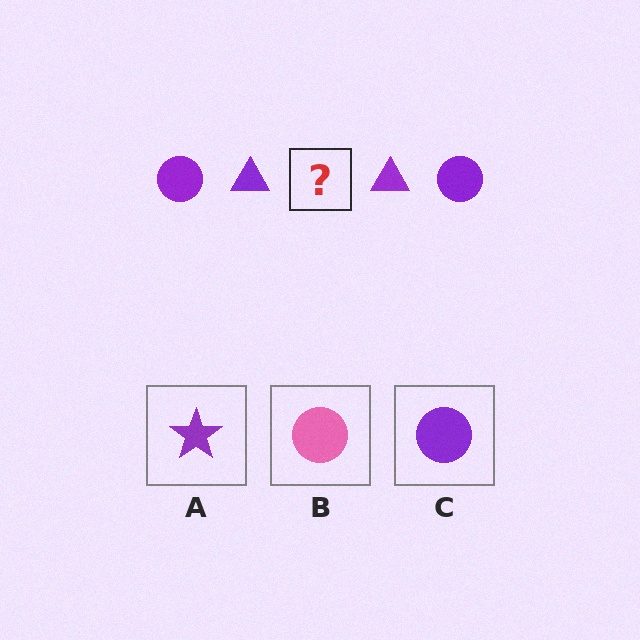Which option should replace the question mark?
Option C.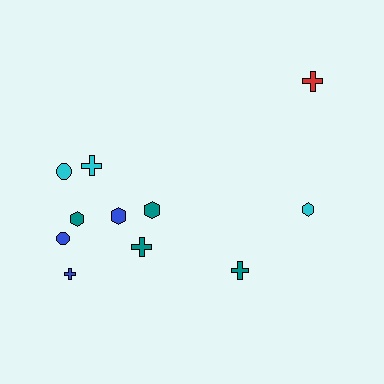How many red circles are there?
There are no red circles.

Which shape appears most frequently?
Cross, with 5 objects.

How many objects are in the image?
There are 11 objects.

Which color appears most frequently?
Teal, with 4 objects.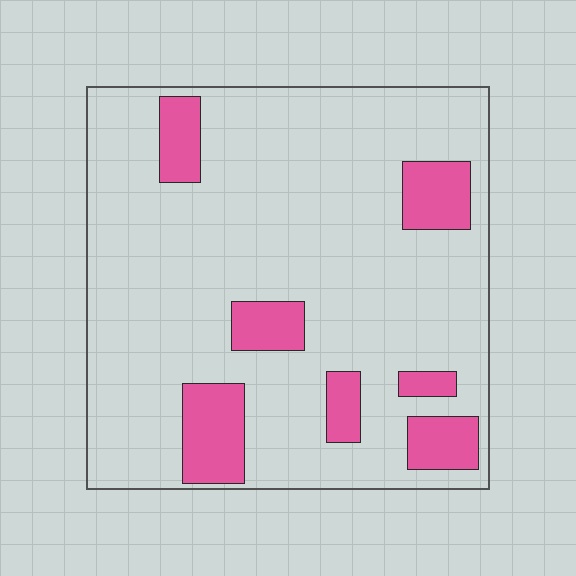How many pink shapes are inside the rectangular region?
7.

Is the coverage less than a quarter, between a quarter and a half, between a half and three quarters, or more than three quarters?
Less than a quarter.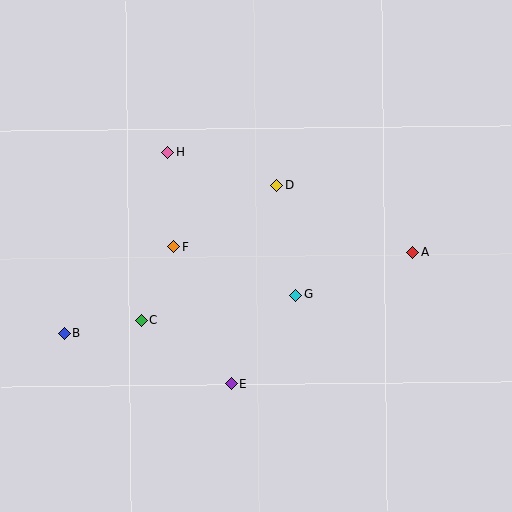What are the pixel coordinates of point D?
Point D is at (277, 185).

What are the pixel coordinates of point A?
Point A is at (413, 252).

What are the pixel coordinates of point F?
Point F is at (174, 247).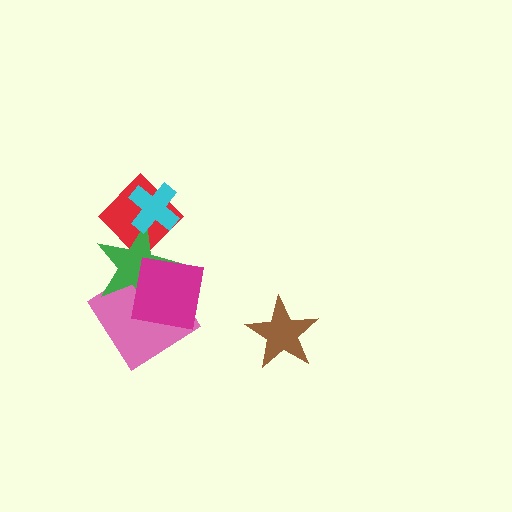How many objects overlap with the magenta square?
2 objects overlap with the magenta square.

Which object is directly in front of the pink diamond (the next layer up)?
The green star is directly in front of the pink diamond.